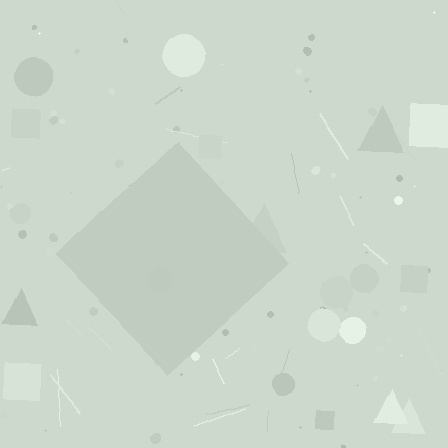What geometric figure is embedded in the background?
A diamond is embedded in the background.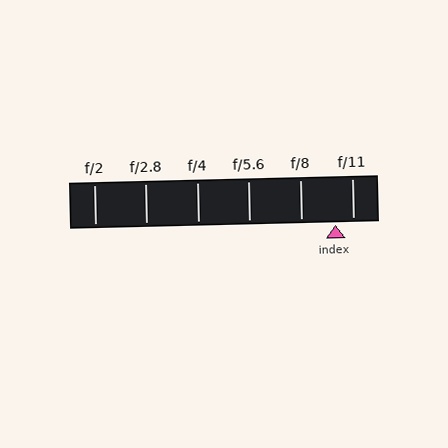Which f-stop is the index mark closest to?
The index mark is closest to f/11.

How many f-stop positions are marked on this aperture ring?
There are 6 f-stop positions marked.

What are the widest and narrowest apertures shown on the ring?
The widest aperture shown is f/2 and the narrowest is f/11.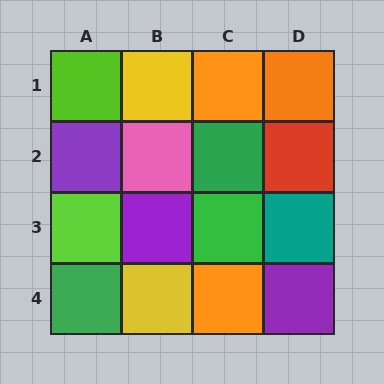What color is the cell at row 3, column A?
Lime.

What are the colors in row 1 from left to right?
Lime, yellow, orange, orange.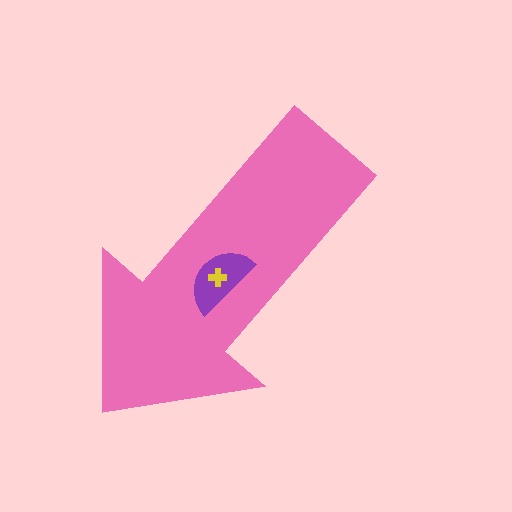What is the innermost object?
The yellow cross.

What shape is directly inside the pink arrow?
The purple semicircle.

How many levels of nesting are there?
3.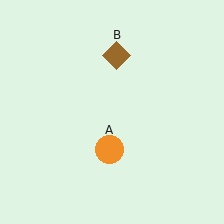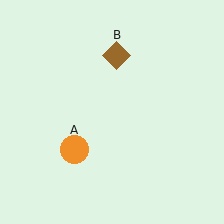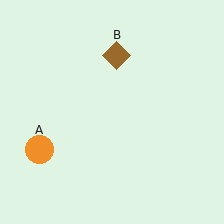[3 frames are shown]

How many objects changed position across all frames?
1 object changed position: orange circle (object A).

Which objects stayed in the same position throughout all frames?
Brown diamond (object B) remained stationary.